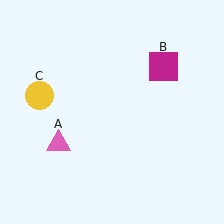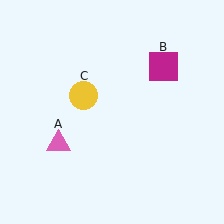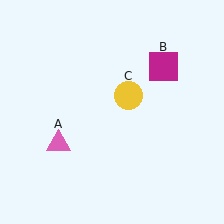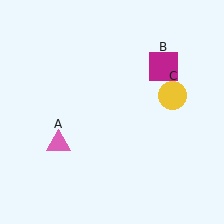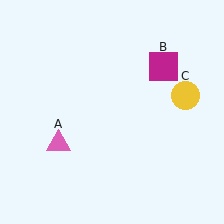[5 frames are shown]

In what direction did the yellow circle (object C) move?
The yellow circle (object C) moved right.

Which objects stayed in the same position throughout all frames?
Pink triangle (object A) and magenta square (object B) remained stationary.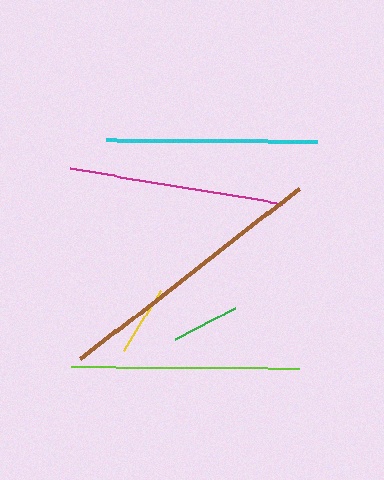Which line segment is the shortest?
The green line is the shortest at approximately 66 pixels.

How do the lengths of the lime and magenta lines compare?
The lime and magenta lines are approximately the same length.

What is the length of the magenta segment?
The magenta segment is approximately 215 pixels long.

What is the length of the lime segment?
The lime segment is approximately 228 pixels long.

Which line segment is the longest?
The brown line is the longest at approximately 279 pixels.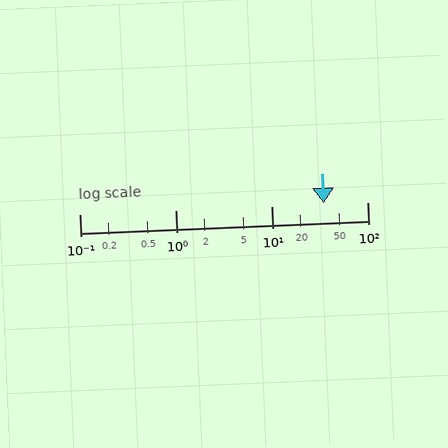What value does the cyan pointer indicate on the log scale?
The pointer indicates approximately 35.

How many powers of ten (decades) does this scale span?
The scale spans 3 decades, from 0.1 to 100.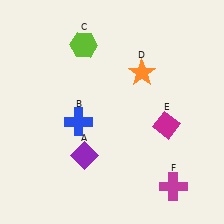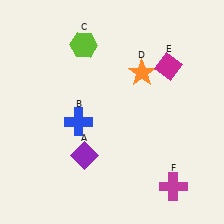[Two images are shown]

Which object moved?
The magenta diamond (E) moved up.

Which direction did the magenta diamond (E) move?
The magenta diamond (E) moved up.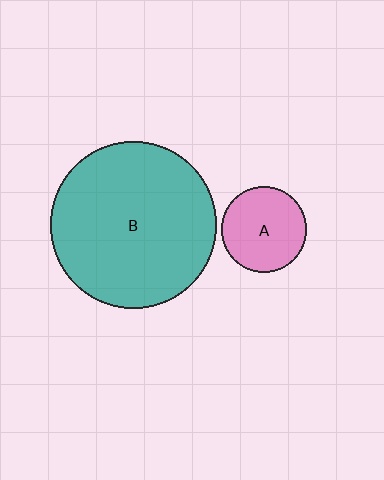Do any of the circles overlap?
No, none of the circles overlap.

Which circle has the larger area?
Circle B (teal).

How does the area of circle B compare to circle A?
Approximately 3.8 times.